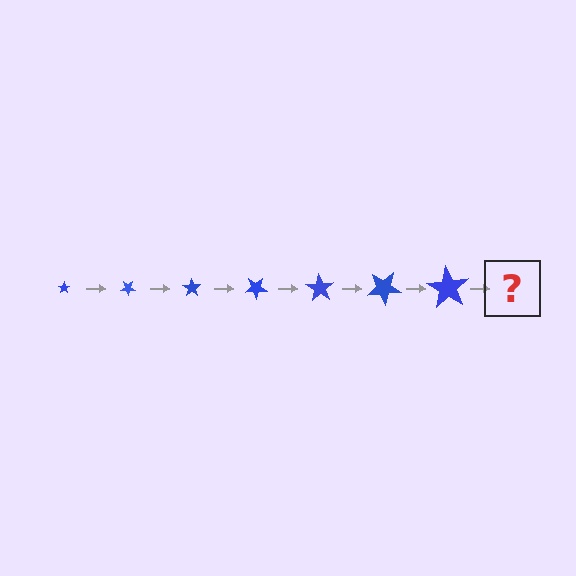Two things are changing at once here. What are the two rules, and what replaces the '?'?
The two rules are that the star grows larger each step and it rotates 35 degrees each step. The '?' should be a star, larger than the previous one and rotated 245 degrees from the start.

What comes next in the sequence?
The next element should be a star, larger than the previous one and rotated 245 degrees from the start.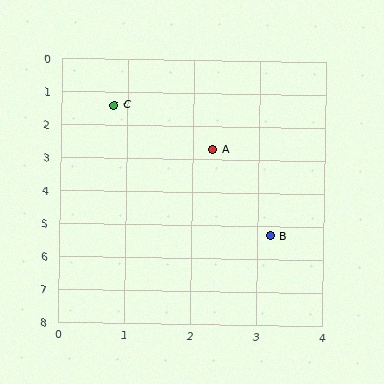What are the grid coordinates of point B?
Point B is at approximately (3.2, 5.3).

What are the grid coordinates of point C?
Point C is at approximately (0.8, 1.4).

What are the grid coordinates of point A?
Point A is at approximately (2.3, 2.7).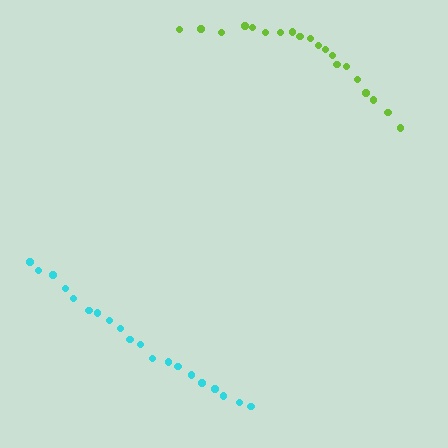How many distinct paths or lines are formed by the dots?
There are 2 distinct paths.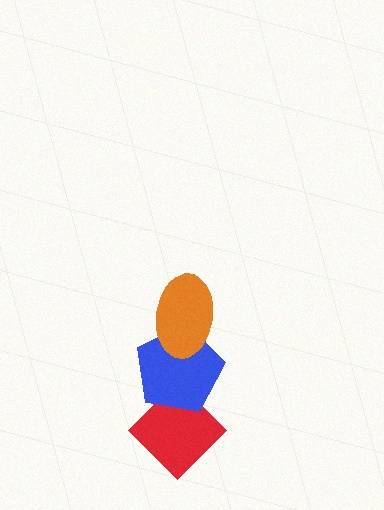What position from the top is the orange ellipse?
The orange ellipse is 1st from the top.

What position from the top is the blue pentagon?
The blue pentagon is 2nd from the top.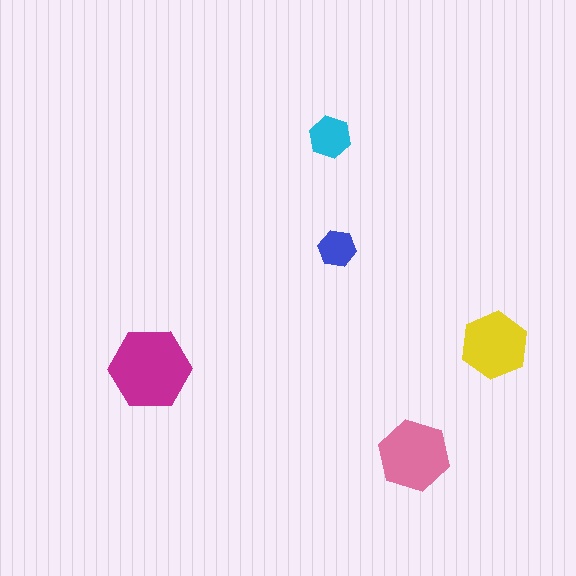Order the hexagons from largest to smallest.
the magenta one, the pink one, the yellow one, the cyan one, the blue one.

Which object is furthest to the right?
The yellow hexagon is rightmost.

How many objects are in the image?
There are 5 objects in the image.